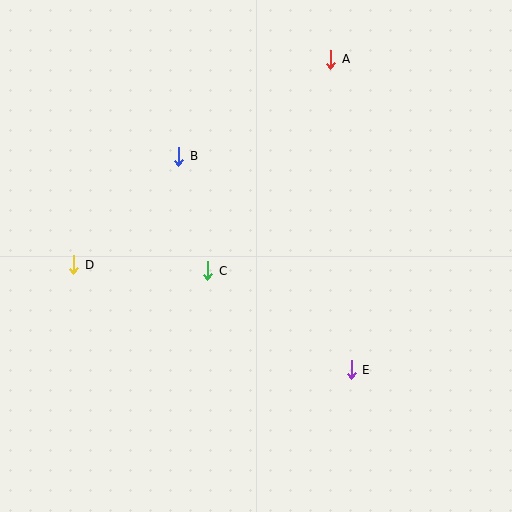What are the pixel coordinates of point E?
Point E is at (351, 370).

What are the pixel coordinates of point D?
Point D is at (74, 265).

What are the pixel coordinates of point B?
Point B is at (179, 156).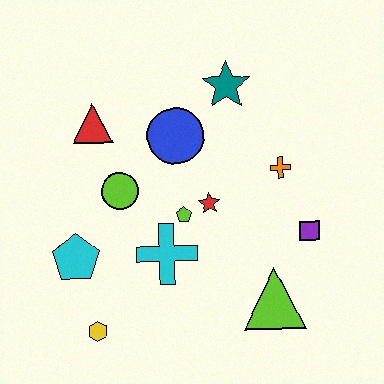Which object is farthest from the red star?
The yellow hexagon is farthest from the red star.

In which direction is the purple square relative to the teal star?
The purple square is below the teal star.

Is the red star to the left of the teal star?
Yes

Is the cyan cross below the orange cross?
Yes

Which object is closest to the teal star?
The blue circle is closest to the teal star.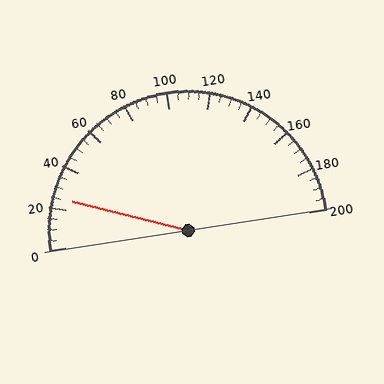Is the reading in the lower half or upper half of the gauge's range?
The reading is in the lower half of the range (0 to 200).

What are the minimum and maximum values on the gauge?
The gauge ranges from 0 to 200.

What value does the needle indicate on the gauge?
The needle indicates approximately 25.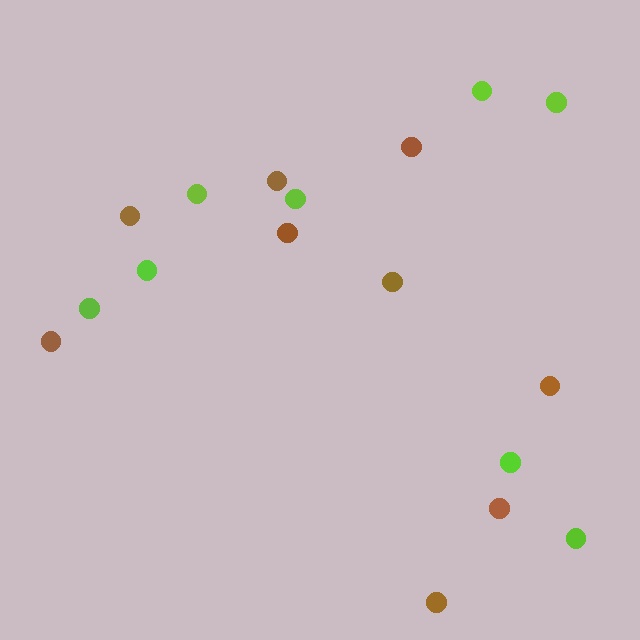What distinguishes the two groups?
There are 2 groups: one group of brown circles (9) and one group of lime circles (8).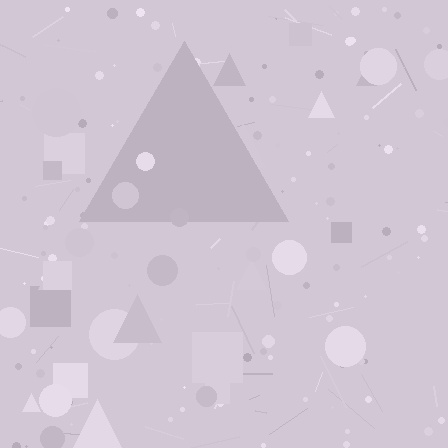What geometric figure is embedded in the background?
A triangle is embedded in the background.